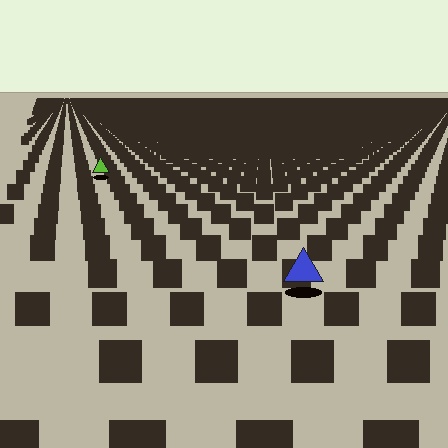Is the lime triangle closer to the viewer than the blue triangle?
No. The blue triangle is closer — you can tell from the texture gradient: the ground texture is coarser near it.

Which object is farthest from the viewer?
The lime triangle is farthest from the viewer. It appears smaller and the ground texture around it is denser.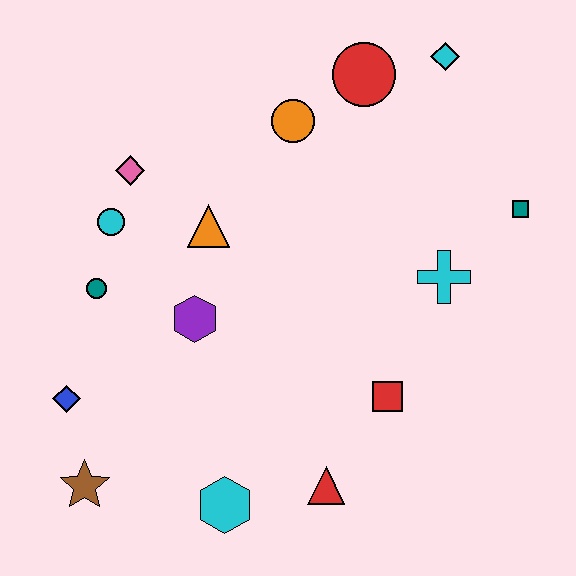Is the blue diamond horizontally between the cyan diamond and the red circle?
No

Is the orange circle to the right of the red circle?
No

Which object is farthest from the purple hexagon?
The cyan diamond is farthest from the purple hexagon.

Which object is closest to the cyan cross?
The teal square is closest to the cyan cross.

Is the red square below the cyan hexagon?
No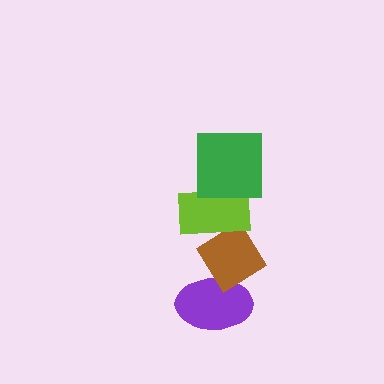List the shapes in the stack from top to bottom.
From top to bottom: the green square, the lime rectangle, the brown diamond, the purple ellipse.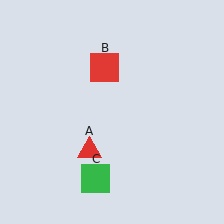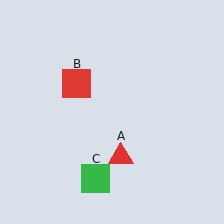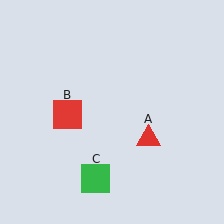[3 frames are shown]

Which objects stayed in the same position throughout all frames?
Green square (object C) remained stationary.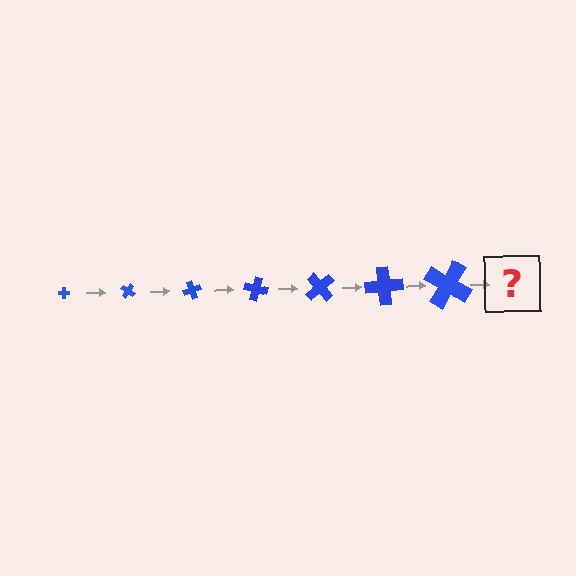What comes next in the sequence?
The next element should be a cross, larger than the previous one and rotated 245 degrees from the start.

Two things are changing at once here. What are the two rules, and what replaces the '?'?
The two rules are that the cross grows larger each step and it rotates 35 degrees each step. The '?' should be a cross, larger than the previous one and rotated 245 degrees from the start.